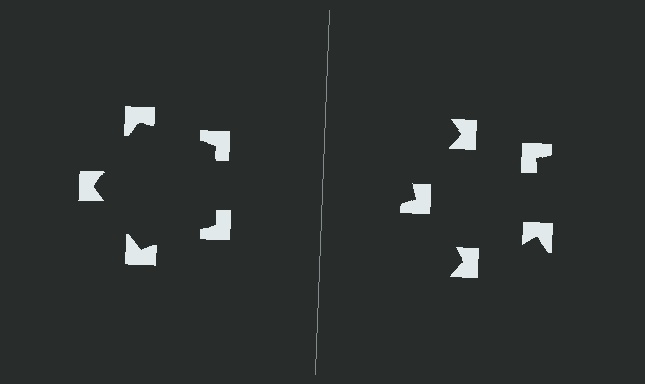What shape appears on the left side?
An illusory pentagon.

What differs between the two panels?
The notched squares are positioned identically on both sides; only the wedge orientations differ. On the left they align to a pentagon; on the right they are misaligned.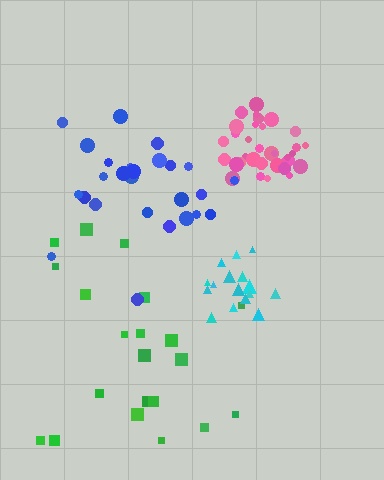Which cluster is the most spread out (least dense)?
Green.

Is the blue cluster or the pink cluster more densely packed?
Pink.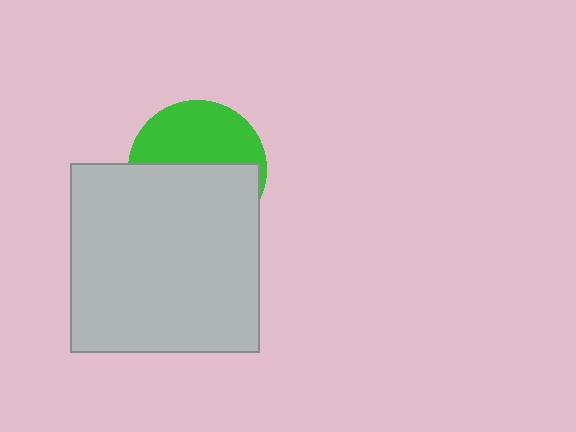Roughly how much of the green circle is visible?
About half of it is visible (roughly 46%).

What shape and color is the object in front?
The object in front is a light gray square.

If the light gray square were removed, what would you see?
You would see the complete green circle.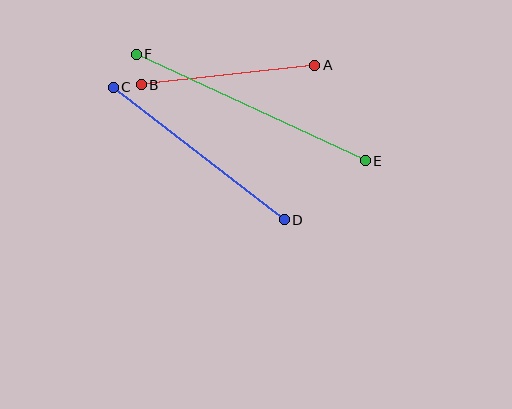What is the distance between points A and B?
The distance is approximately 174 pixels.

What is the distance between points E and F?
The distance is approximately 253 pixels.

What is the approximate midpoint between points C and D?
The midpoint is at approximately (199, 153) pixels.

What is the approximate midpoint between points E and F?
The midpoint is at approximately (251, 107) pixels.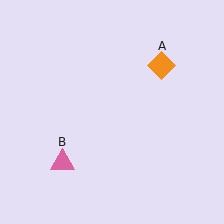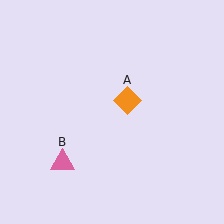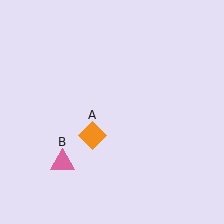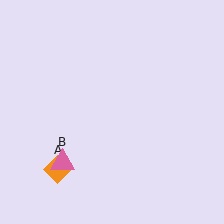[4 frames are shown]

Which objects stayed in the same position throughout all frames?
Pink triangle (object B) remained stationary.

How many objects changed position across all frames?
1 object changed position: orange diamond (object A).